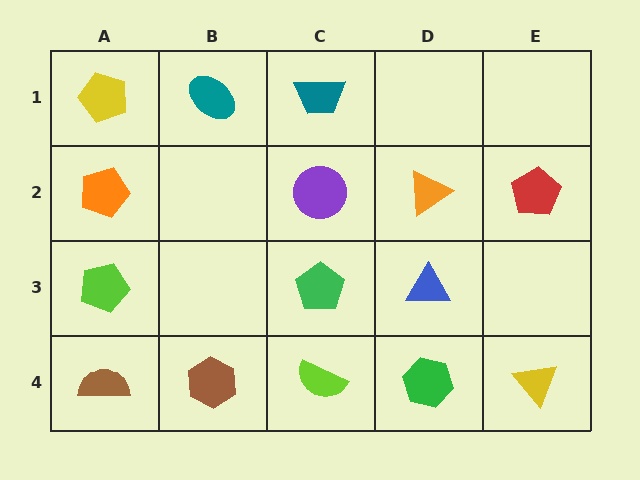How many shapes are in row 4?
5 shapes.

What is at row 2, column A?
An orange pentagon.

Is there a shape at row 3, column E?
No, that cell is empty.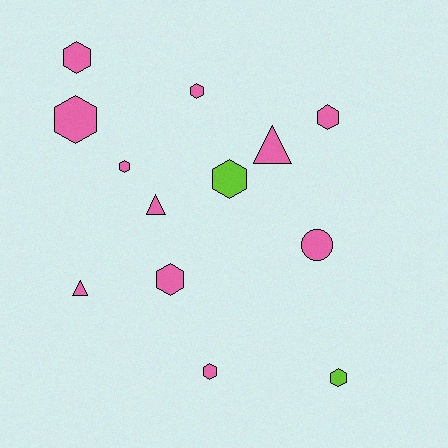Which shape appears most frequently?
Hexagon, with 9 objects.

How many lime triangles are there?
There are no lime triangles.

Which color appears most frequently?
Pink, with 11 objects.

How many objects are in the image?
There are 13 objects.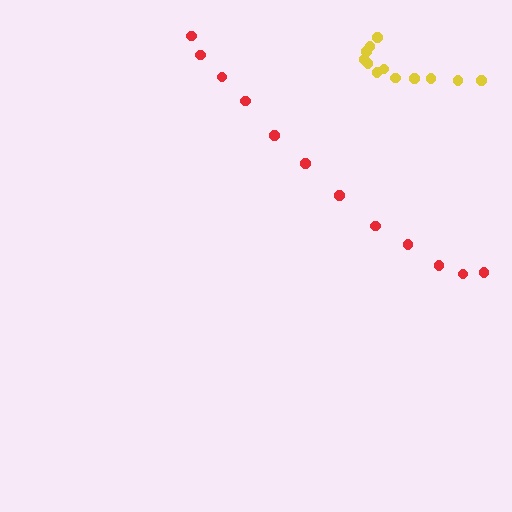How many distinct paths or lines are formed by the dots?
There are 2 distinct paths.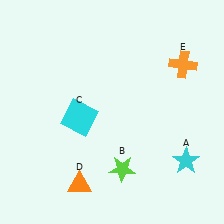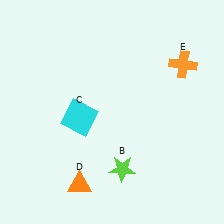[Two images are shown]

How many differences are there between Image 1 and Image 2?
There is 1 difference between the two images.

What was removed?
The cyan star (A) was removed in Image 2.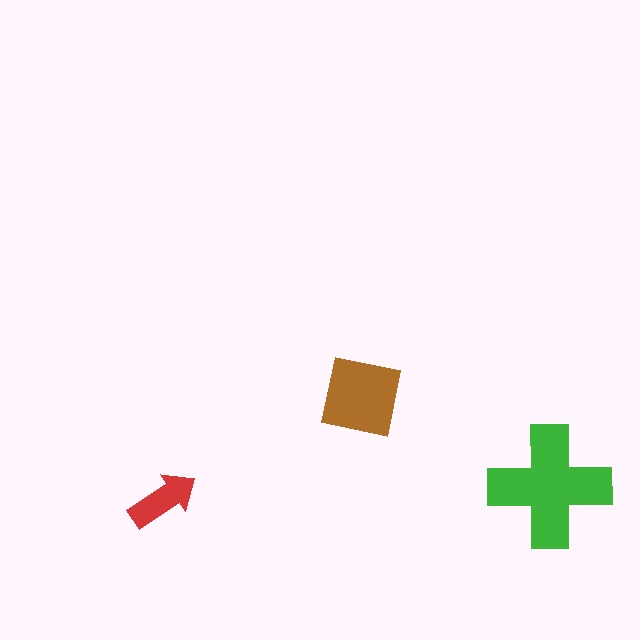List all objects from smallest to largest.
The red arrow, the brown square, the green cross.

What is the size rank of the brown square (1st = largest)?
2nd.